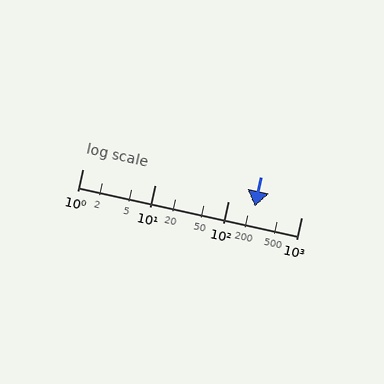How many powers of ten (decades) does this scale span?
The scale spans 3 decades, from 1 to 1000.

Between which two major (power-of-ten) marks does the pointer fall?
The pointer is between 100 and 1000.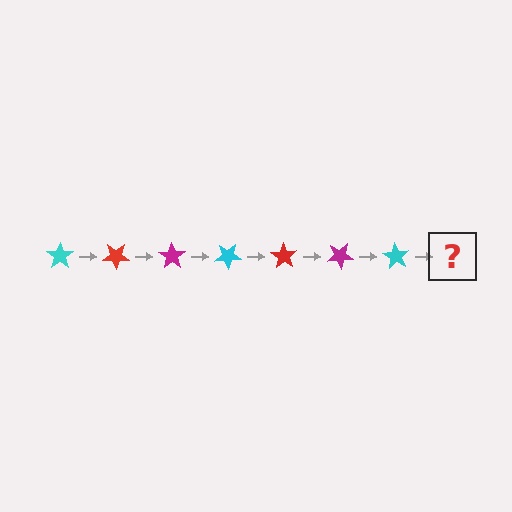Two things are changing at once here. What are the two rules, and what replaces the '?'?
The two rules are that it rotates 35 degrees each step and the color cycles through cyan, red, and magenta. The '?' should be a red star, rotated 245 degrees from the start.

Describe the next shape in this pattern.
It should be a red star, rotated 245 degrees from the start.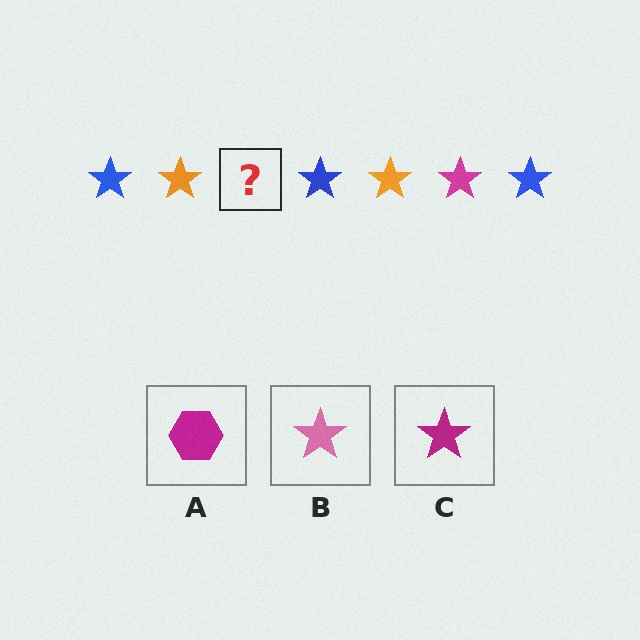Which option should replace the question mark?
Option C.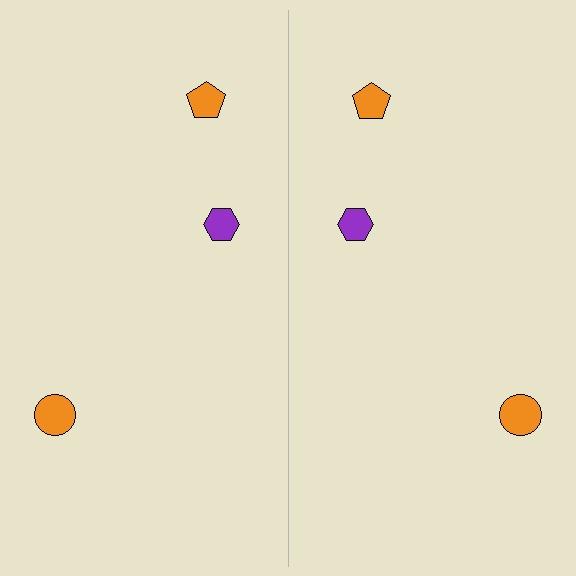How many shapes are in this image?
There are 6 shapes in this image.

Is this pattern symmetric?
Yes, this pattern has bilateral (reflection) symmetry.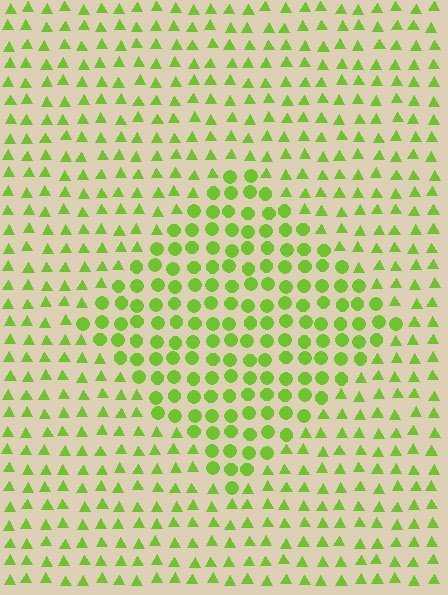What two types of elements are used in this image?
The image uses circles inside the diamond region and triangles outside it.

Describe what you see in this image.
The image is filled with small lime elements arranged in a uniform grid. A diamond-shaped region contains circles, while the surrounding area contains triangles. The boundary is defined purely by the change in element shape.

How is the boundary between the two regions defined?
The boundary is defined by a change in element shape: circles inside vs. triangles outside. All elements share the same color and spacing.